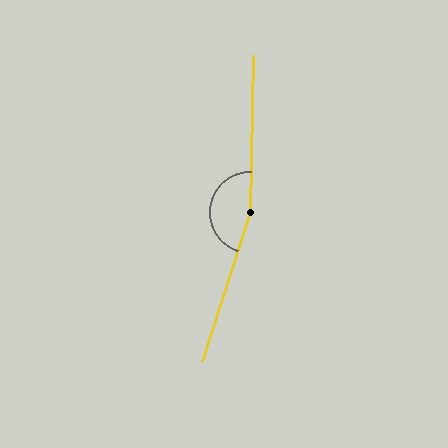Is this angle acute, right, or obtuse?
It is obtuse.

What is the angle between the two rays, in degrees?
Approximately 164 degrees.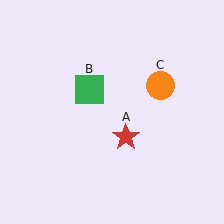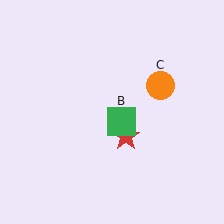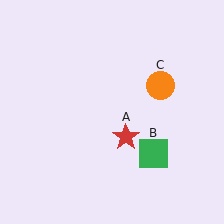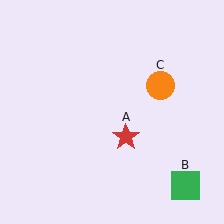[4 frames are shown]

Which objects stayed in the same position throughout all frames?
Red star (object A) and orange circle (object C) remained stationary.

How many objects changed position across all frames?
1 object changed position: green square (object B).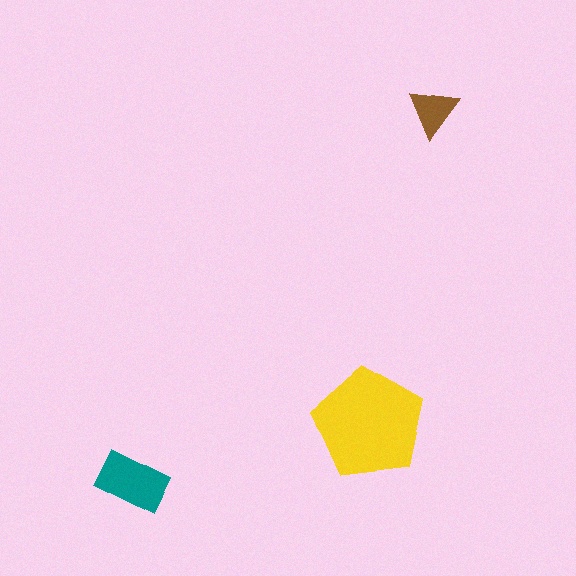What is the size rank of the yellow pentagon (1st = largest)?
1st.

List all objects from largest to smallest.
The yellow pentagon, the teal rectangle, the brown triangle.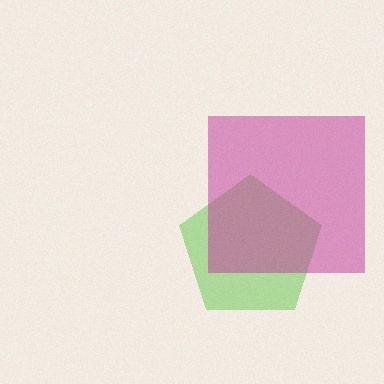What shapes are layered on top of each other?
The layered shapes are: a lime pentagon, a magenta square.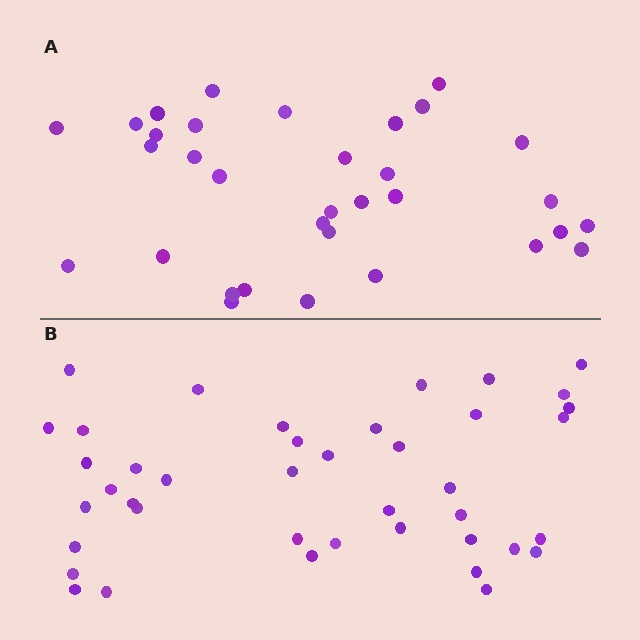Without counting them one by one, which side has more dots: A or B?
Region B (the bottom region) has more dots.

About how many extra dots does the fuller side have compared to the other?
Region B has roughly 8 or so more dots than region A.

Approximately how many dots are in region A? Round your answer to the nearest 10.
About 30 dots. (The exact count is 33, which rounds to 30.)